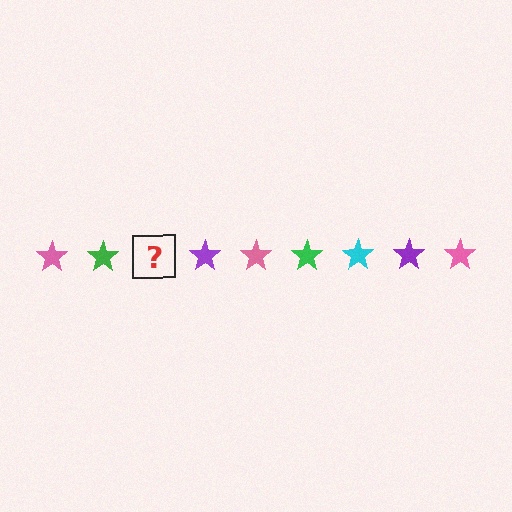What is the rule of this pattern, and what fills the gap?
The rule is that the pattern cycles through pink, green, cyan, purple stars. The gap should be filled with a cyan star.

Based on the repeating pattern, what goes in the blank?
The blank should be a cyan star.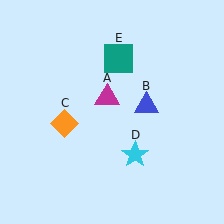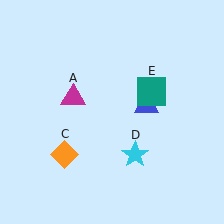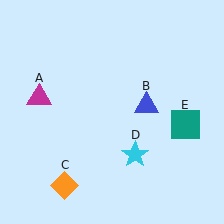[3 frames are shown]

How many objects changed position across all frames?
3 objects changed position: magenta triangle (object A), orange diamond (object C), teal square (object E).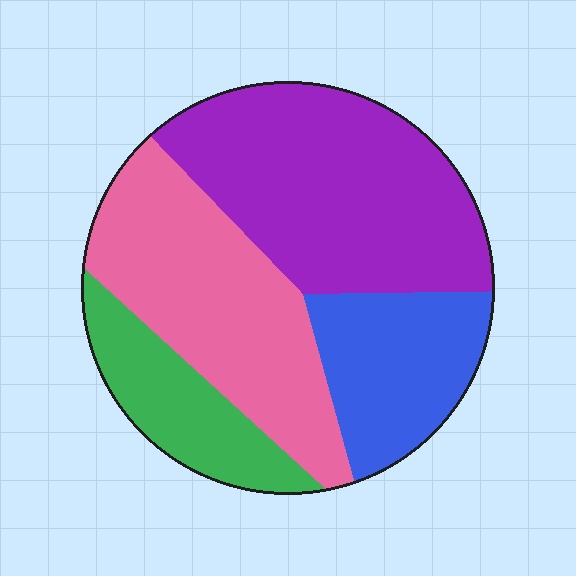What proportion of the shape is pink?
Pink takes up between a sixth and a third of the shape.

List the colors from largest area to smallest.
From largest to smallest: purple, pink, blue, green.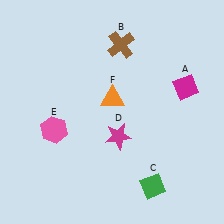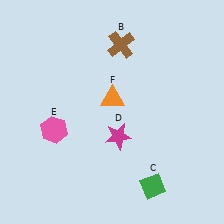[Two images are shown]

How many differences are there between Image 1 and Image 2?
There is 1 difference between the two images.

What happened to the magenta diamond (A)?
The magenta diamond (A) was removed in Image 2. It was in the top-right area of Image 1.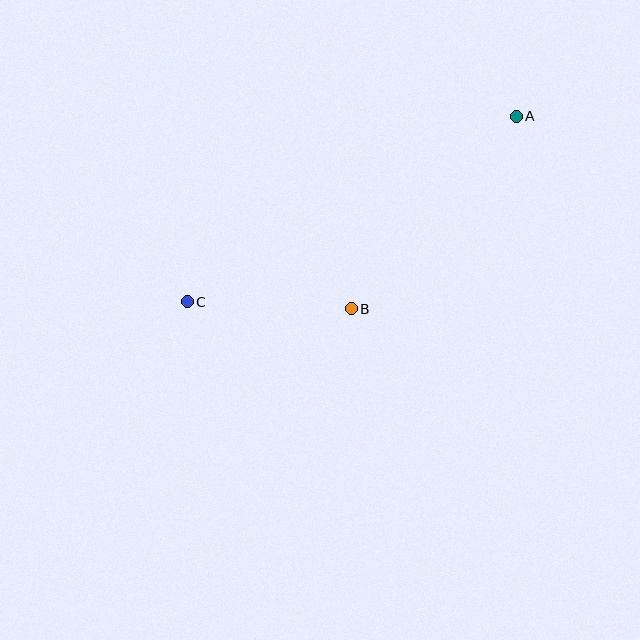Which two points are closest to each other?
Points B and C are closest to each other.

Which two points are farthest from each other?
Points A and C are farthest from each other.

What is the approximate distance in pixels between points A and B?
The distance between A and B is approximately 253 pixels.